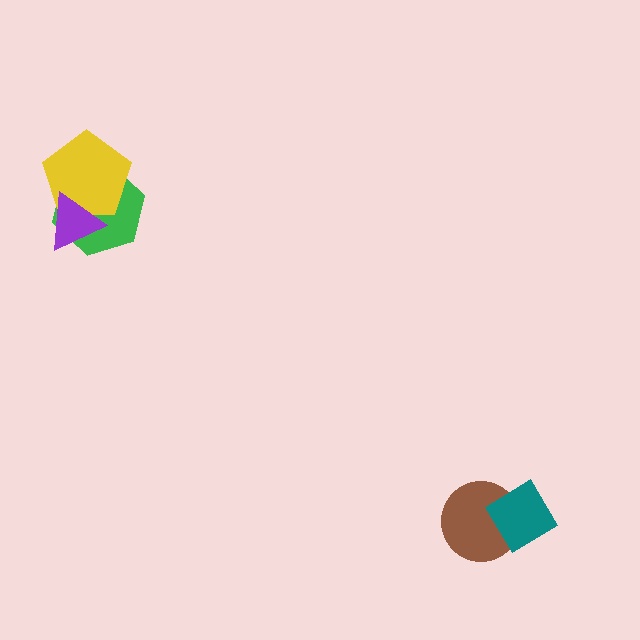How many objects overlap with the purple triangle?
2 objects overlap with the purple triangle.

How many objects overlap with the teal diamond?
1 object overlaps with the teal diamond.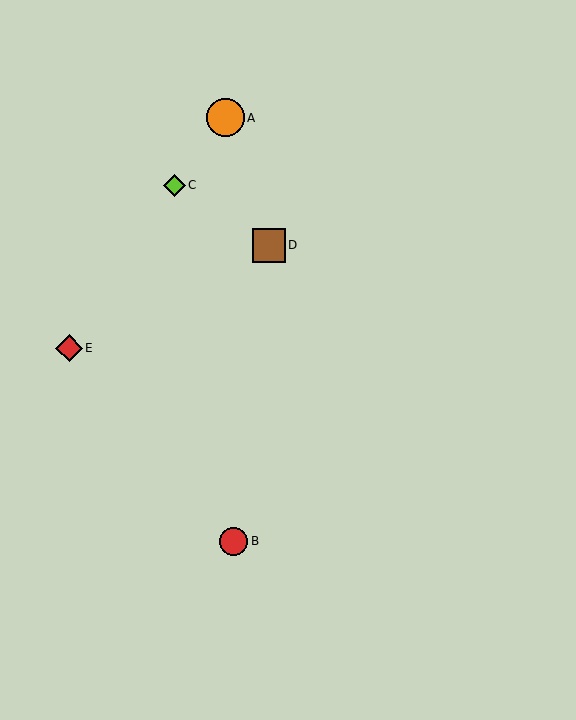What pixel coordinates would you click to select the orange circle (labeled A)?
Click at (225, 118) to select the orange circle A.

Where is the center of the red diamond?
The center of the red diamond is at (69, 348).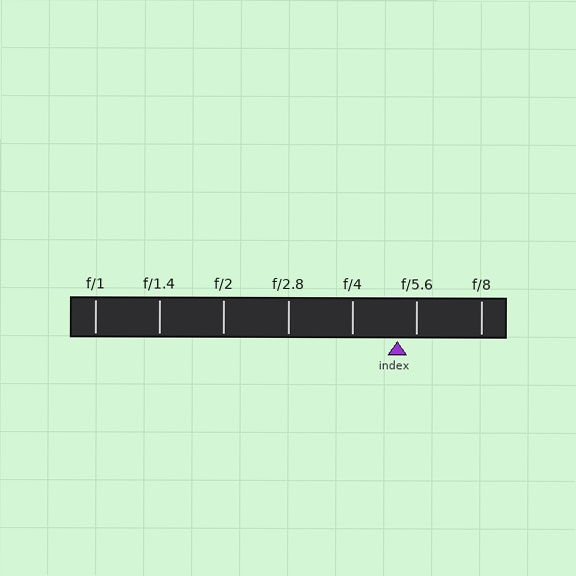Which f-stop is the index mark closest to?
The index mark is closest to f/5.6.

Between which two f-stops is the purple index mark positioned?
The index mark is between f/4 and f/5.6.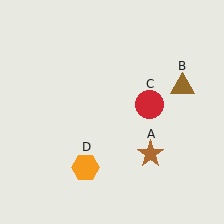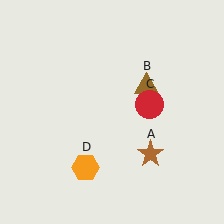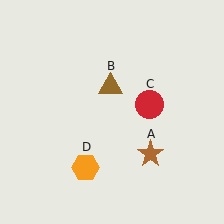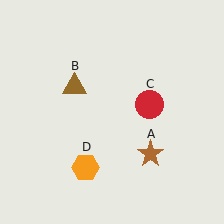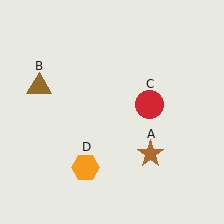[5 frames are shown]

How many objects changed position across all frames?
1 object changed position: brown triangle (object B).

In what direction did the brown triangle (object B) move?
The brown triangle (object B) moved left.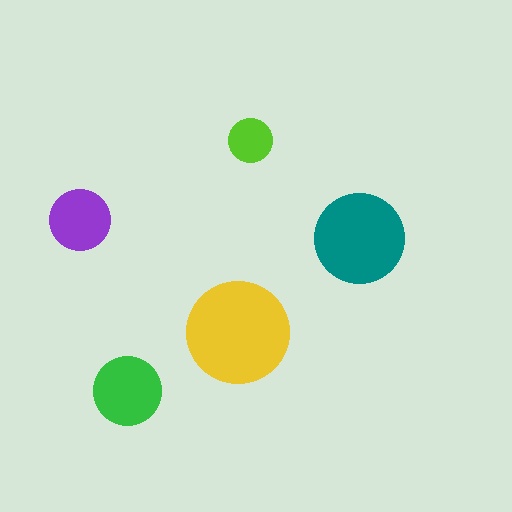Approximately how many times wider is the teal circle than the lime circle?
About 2 times wider.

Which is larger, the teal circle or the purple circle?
The teal one.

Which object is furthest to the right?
The teal circle is rightmost.